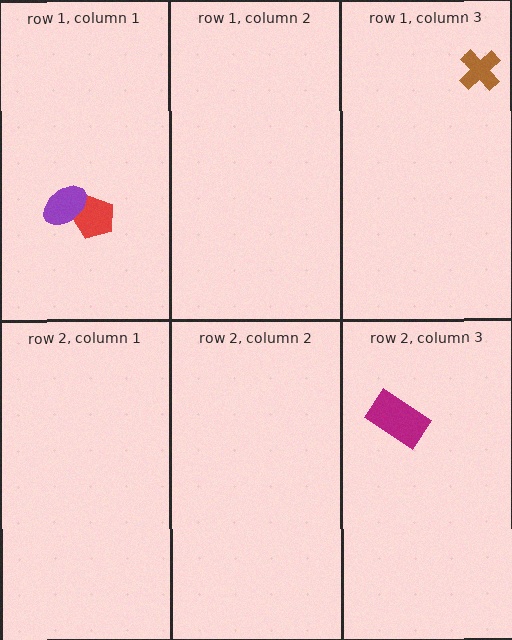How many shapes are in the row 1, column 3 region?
1.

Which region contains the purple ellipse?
The row 1, column 1 region.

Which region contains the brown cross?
The row 1, column 3 region.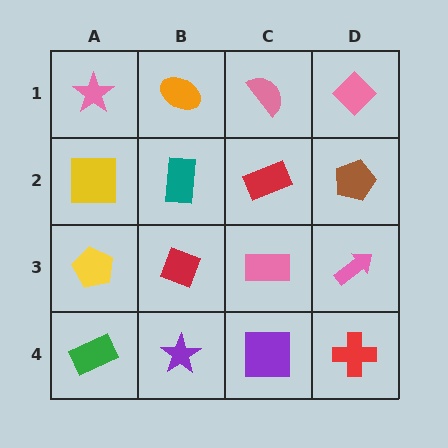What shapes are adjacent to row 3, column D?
A brown pentagon (row 2, column D), a red cross (row 4, column D), a pink rectangle (row 3, column C).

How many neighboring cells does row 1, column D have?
2.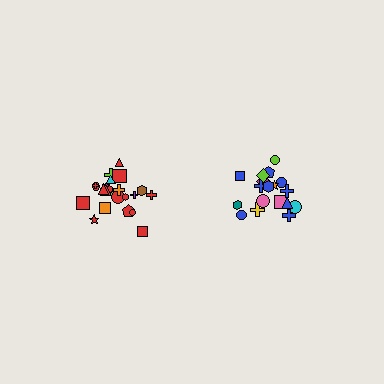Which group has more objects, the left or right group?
The left group.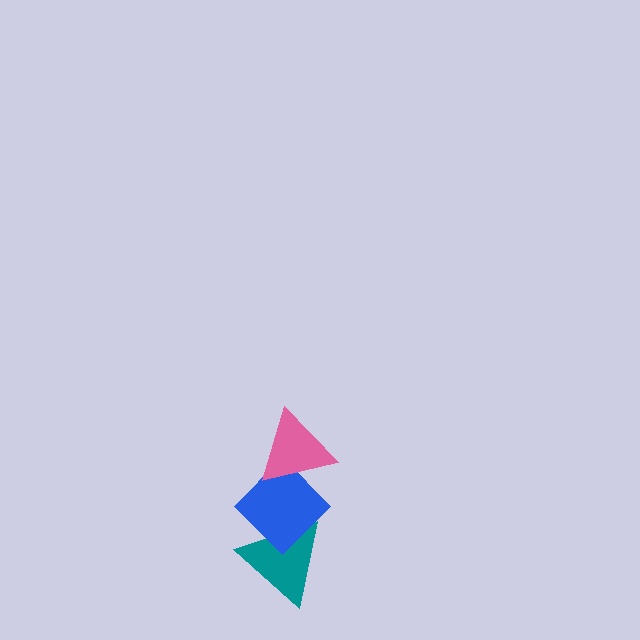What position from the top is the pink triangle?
The pink triangle is 1st from the top.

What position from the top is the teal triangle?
The teal triangle is 3rd from the top.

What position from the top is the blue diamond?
The blue diamond is 2nd from the top.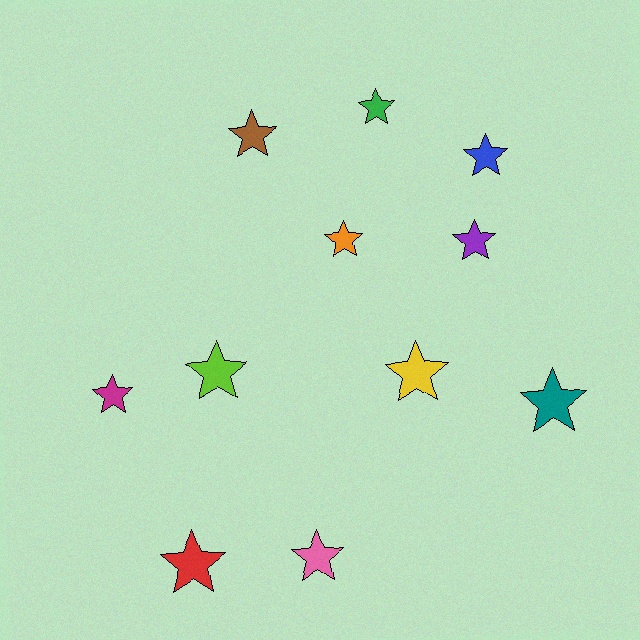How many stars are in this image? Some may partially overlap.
There are 11 stars.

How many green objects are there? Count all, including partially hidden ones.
There is 1 green object.